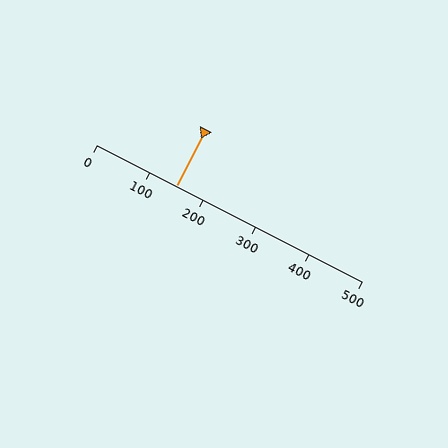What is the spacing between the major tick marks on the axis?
The major ticks are spaced 100 apart.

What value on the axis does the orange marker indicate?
The marker indicates approximately 150.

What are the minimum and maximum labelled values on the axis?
The axis runs from 0 to 500.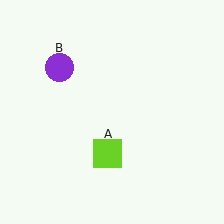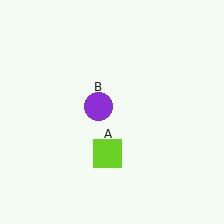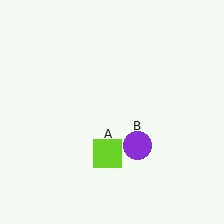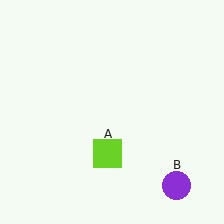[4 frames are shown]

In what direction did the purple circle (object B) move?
The purple circle (object B) moved down and to the right.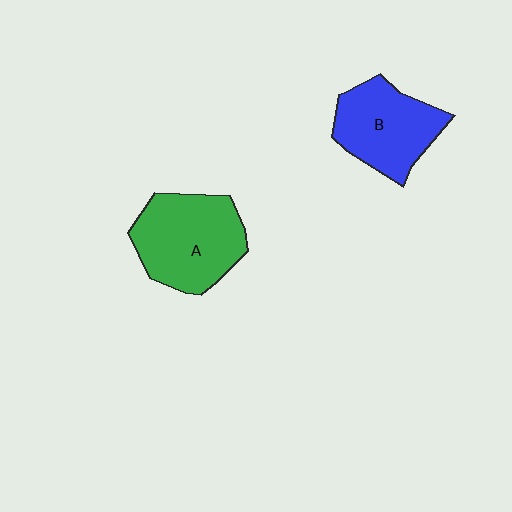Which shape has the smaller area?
Shape B (blue).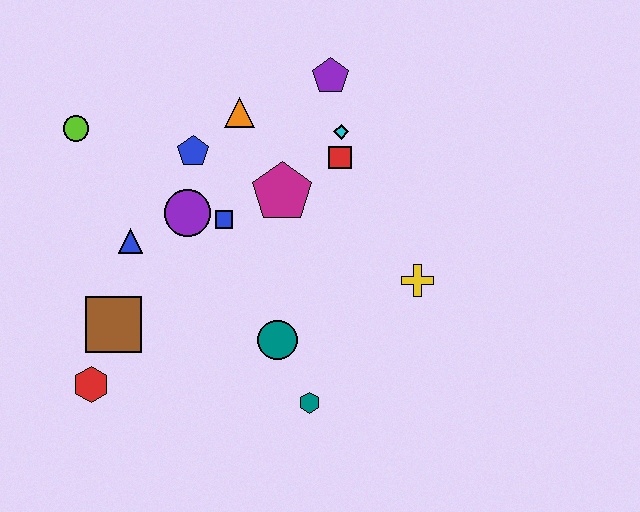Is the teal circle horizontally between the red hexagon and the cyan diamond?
Yes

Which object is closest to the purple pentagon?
The cyan diamond is closest to the purple pentagon.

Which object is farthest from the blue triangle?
The yellow cross is farthest from the blue triangle.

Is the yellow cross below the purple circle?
Yes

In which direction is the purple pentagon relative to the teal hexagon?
The purple pentagon is above the teal hexagon.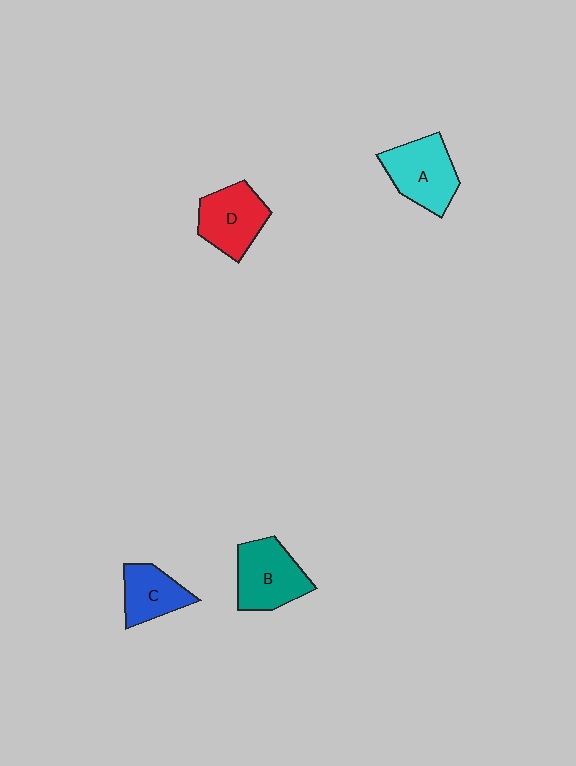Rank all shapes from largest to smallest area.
From largest to smallest: A (cyan), B (teal), D (red), C (blue).